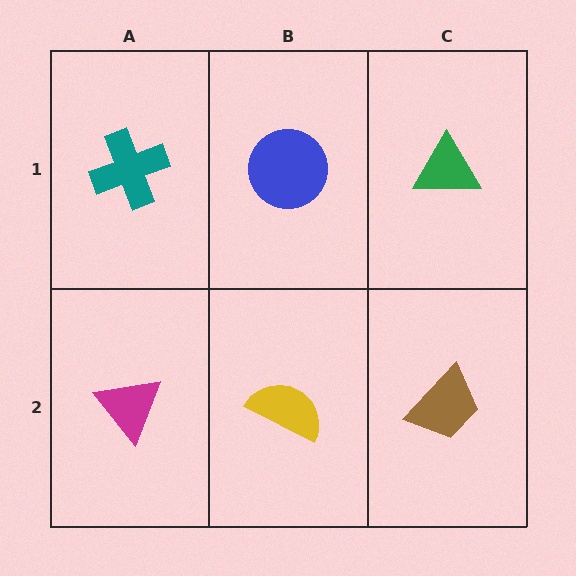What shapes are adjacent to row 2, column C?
A green triangle (row 1, column C), a yellow semicircle (row 2, column B).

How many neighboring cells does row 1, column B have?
3.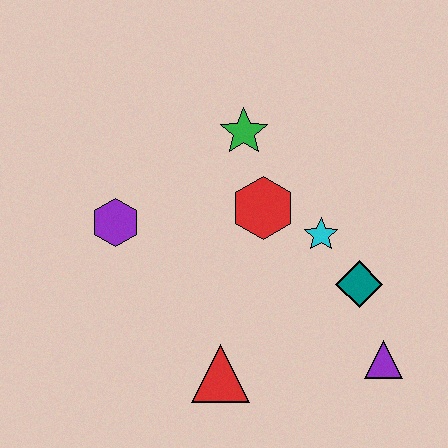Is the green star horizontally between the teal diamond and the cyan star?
No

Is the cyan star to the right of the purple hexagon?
Yes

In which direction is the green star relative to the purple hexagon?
The green star is to the right of the purple hexagon.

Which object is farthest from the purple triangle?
The purple hexagon is farthest from the purple triangle.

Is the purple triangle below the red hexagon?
Yes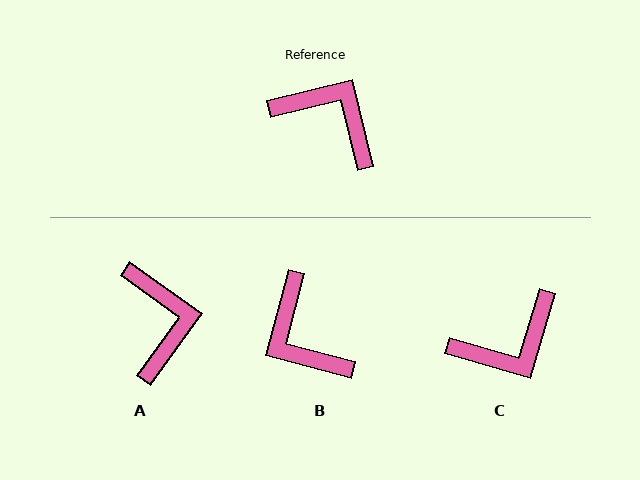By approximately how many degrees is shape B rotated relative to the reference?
Approximately 152 degrees counter-clockwise.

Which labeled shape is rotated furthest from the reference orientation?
B, about 152 degrees away.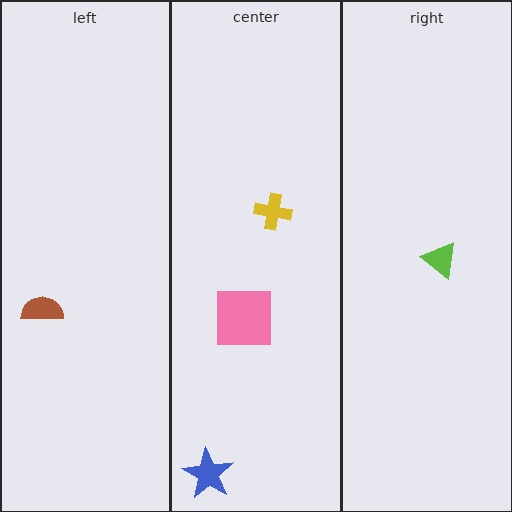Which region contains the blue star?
The center region.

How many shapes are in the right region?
1.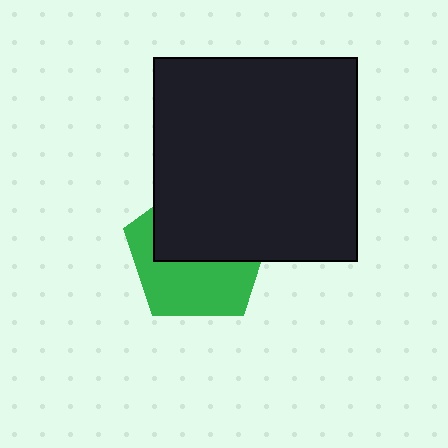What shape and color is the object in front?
The object in front is a black square.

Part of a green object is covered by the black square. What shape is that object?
It is a pentagon.